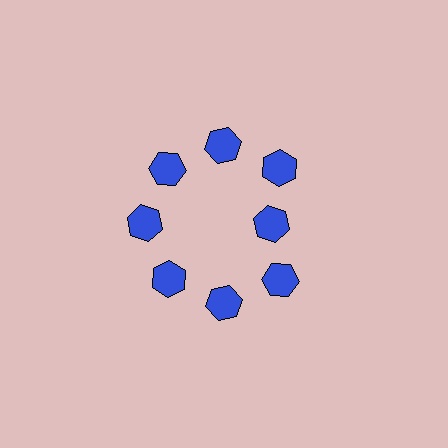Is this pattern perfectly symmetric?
No. The 8 blue hexagons are arranged in a ring, but one element near the 3 o'clock position is pulled inward toward the center, breaking the 8-fold rotational symmetry.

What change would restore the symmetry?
The symmetry would be restored by moving it outward, back onto the ring so that all 8 hexagons sit at equal angles and equal distance from the center.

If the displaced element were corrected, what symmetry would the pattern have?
It would have 8-fold rotational symmetry — the pattern would map onto itself every 45 degrees.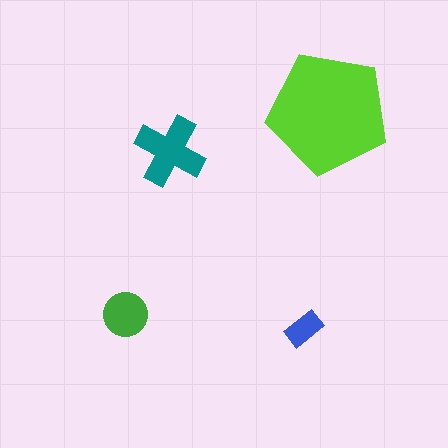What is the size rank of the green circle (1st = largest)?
3rd.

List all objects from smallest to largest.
The blue rectangle, the green circle, the teal cross, the lime pentagon.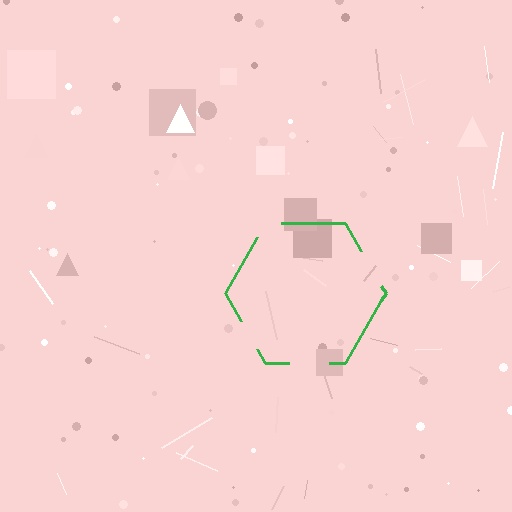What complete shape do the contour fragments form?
The contour fragments form a hexagon.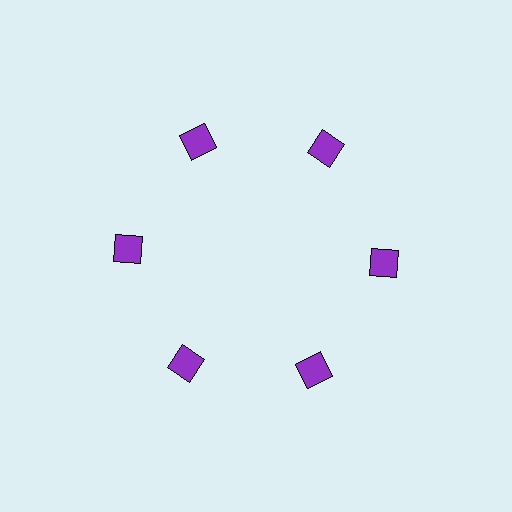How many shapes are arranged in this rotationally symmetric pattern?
There are 6 shapes, arranged in 6 groups of 1.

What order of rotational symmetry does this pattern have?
This pattern has 6-fold rotational symmetry.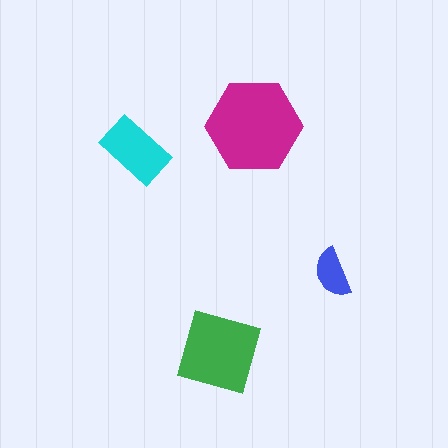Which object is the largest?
The magenta hexagon.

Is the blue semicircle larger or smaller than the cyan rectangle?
Smaller.